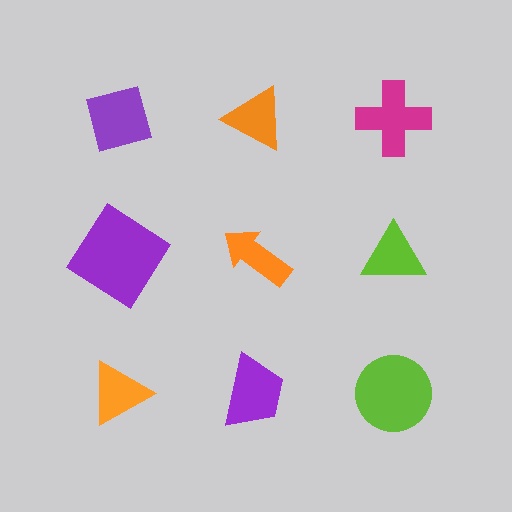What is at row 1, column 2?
An orange triangle.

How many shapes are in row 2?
3 shapes.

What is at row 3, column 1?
An orange triangle.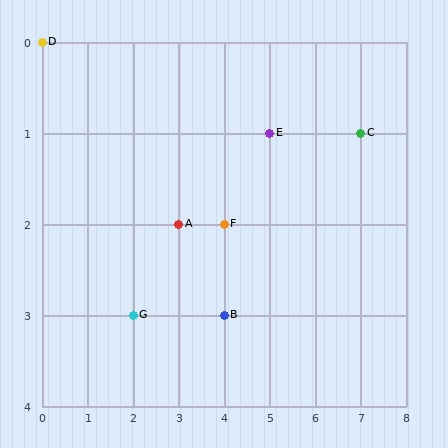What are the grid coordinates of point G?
Point G is at grid coordinates (2, 3).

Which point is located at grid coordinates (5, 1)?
Point E is at (5, 1).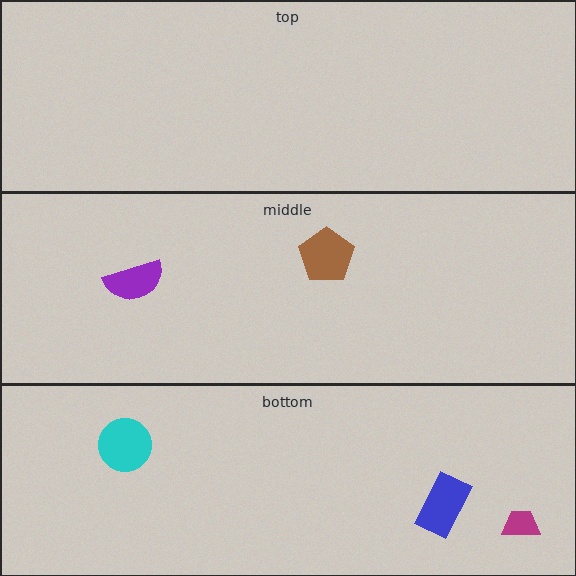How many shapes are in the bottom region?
3.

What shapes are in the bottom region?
The blue rectangle, the cyan circle, the magenta trapezoid.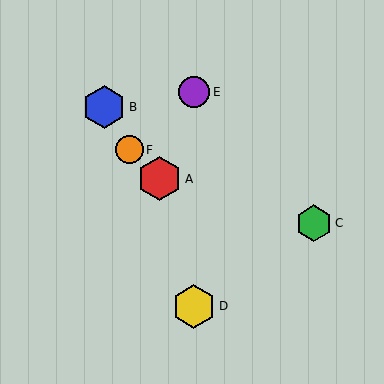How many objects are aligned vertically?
2 objects (D, E) are aligned vertically.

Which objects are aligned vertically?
Objects D, E are aligned vertically.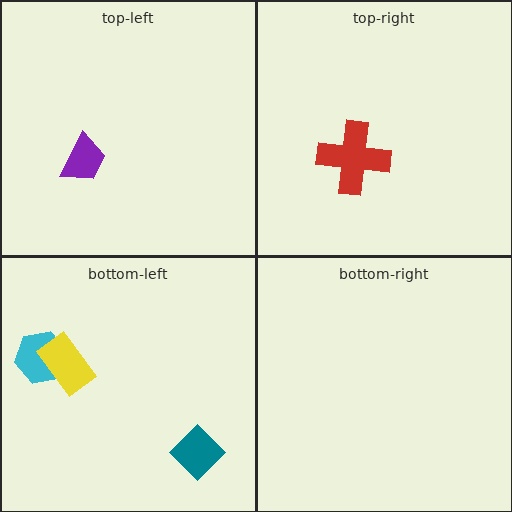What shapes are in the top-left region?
The purple trapezoid.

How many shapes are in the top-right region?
1.